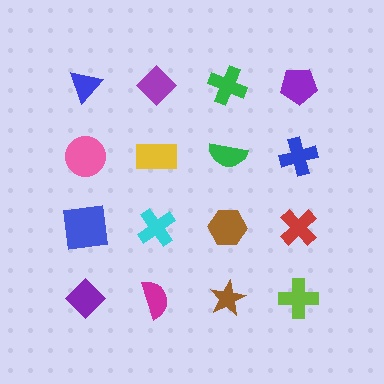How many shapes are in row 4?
4 shapes.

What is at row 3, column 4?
A red cross.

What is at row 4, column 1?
A purple diamond.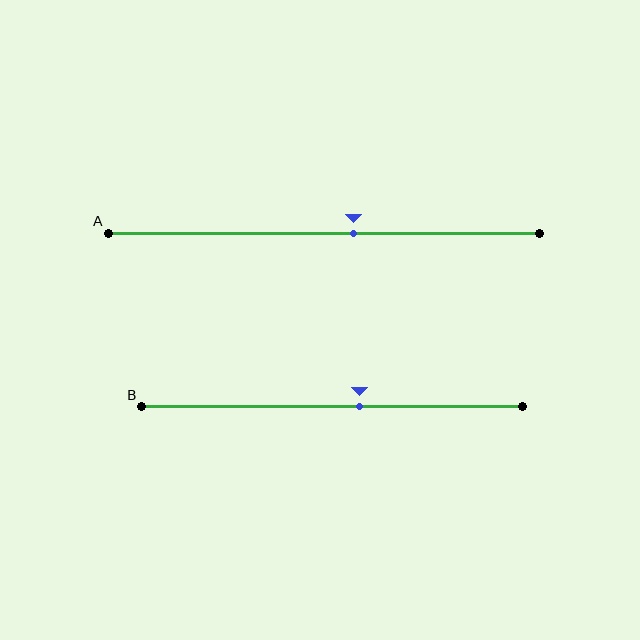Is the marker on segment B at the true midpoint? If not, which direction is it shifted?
No, the marker on segment B is shifted to the right by about 7% of the segment length.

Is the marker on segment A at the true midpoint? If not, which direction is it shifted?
No, the marker on segment A is shifted to the right by about 7% of the segment length.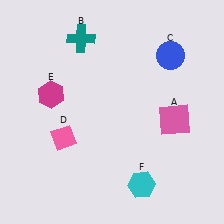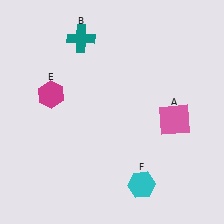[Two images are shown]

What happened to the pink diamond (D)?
The pink diamond (D) was removed in Image 2. It was in the bottom-left area of Image 1.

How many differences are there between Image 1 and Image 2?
There are 2 differences between the two images.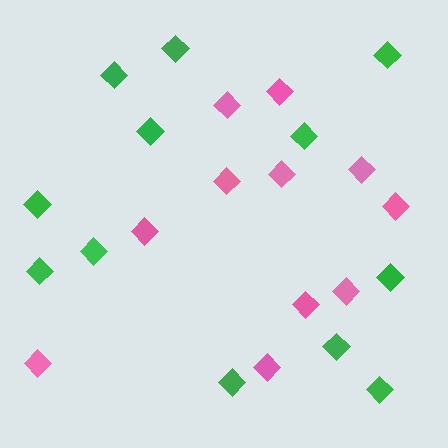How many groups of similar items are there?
There are 2 groups: one group of green diamonds (12) and one group of pink diamonds (11).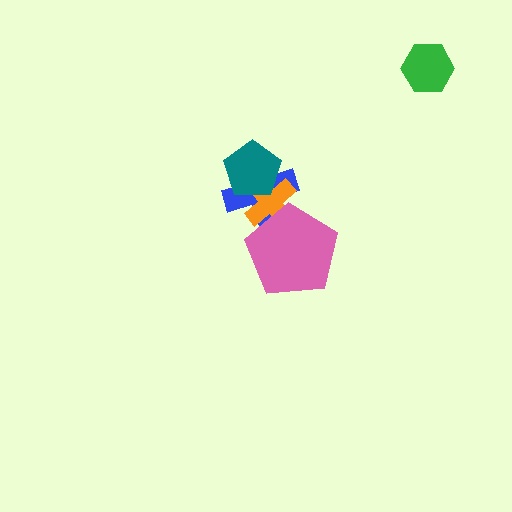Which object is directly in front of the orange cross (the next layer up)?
The pink pentagon is directly in front of the orange cross.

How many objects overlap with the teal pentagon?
2 objects overlap with the teal pentagon.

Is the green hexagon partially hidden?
No, no other shape covers it.